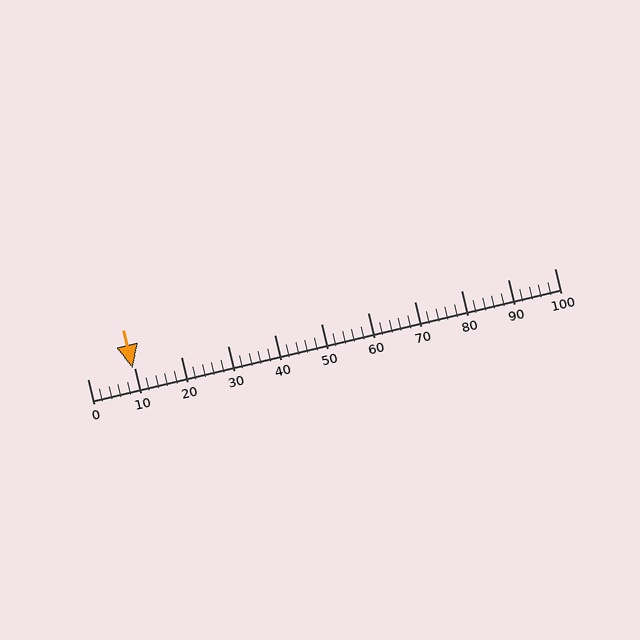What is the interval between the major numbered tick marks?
The major tick marks are spaced 10 units apart.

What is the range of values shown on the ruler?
The ruler shows values from 0 to 100.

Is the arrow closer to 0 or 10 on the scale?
The arrow is closer to 10.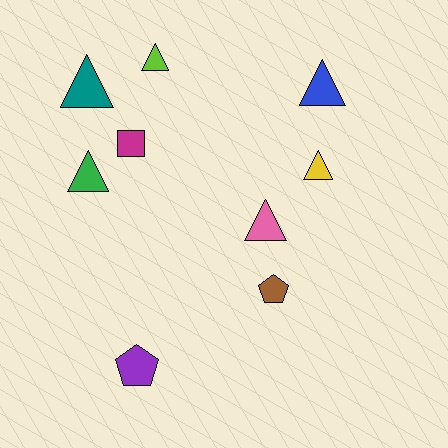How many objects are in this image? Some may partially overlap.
There are 9 objects.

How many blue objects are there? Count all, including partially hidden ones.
There is 1 blue object.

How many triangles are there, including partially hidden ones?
There are 6 triangles.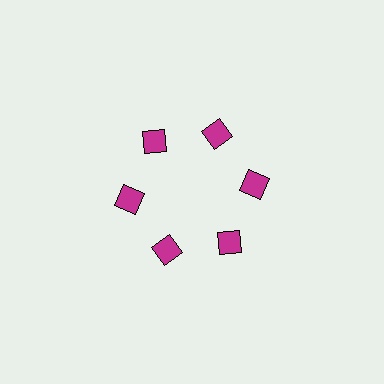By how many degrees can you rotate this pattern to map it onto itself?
The pattern maps onto itself every 60 degrees of rotation.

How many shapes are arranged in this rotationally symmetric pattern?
There are 6 shapes, arranged in 6 groups of 1.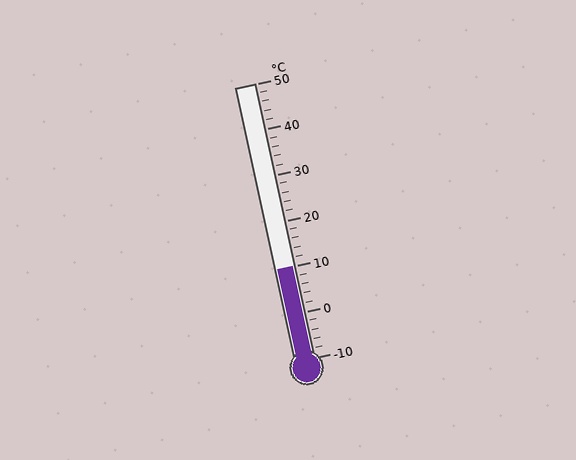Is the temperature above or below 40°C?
The temperature is below 40°C.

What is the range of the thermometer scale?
The thermometer scale ranges from -10°C to 50°C.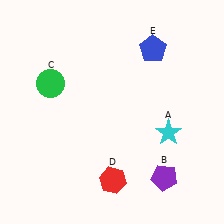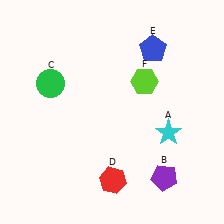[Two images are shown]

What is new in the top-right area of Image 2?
A lime hexagon (F) was added in the top-right area of Image 2.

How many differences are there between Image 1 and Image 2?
There is 1 difference between the two images.